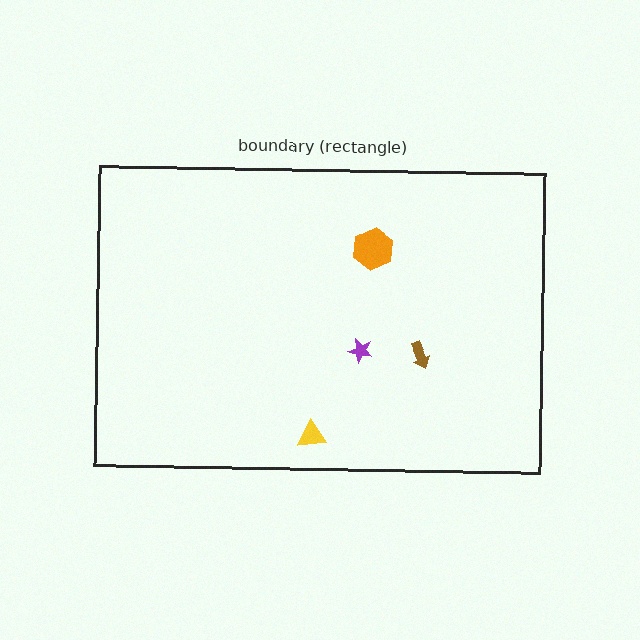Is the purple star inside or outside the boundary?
Inside.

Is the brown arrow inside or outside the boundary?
Inside.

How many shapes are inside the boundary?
4 inside, 0 outside.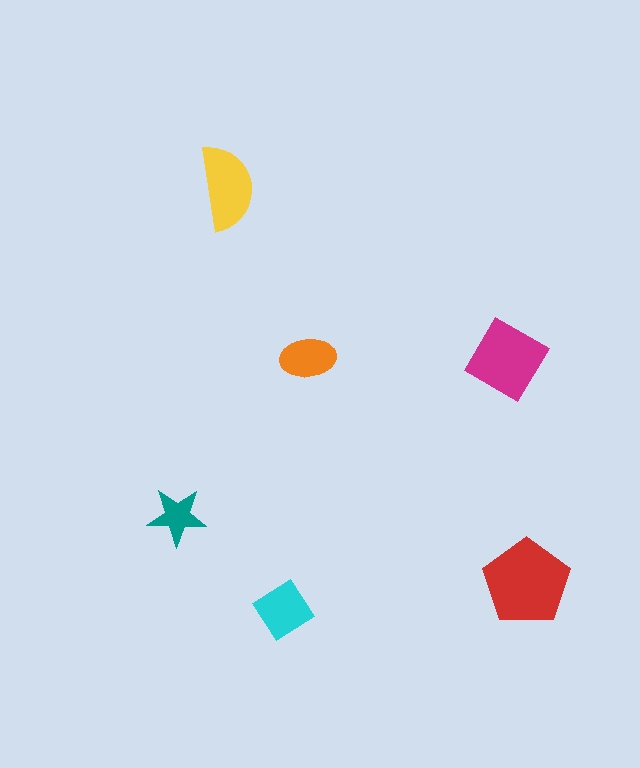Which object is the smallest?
The teal star.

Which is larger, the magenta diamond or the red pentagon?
The red pentagon.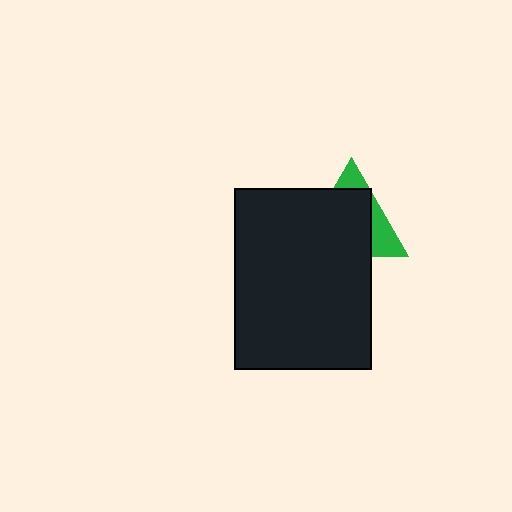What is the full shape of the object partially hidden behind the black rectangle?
The partially hidden object is a green triangle.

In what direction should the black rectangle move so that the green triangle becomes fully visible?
The black rectangle should move toward the lower-left. That is the shortest direction to clear the overlap and leave the green triangle fully visible.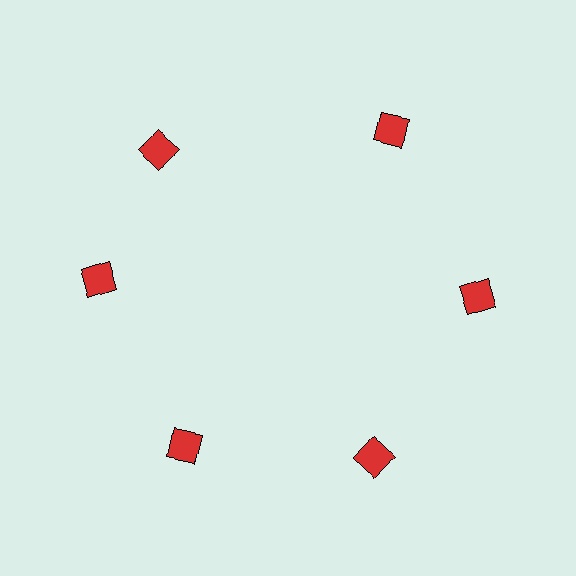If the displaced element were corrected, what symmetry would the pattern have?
It would have 6-fold rotational symmetry — the pattern would map onto itself every 60 degrees.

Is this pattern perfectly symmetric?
No. The 6 red squares are arranged in a ring, but one element near the 11 o'clock position is rotated out of alignment along the ring, breaking the 6-fold rotational symmetry.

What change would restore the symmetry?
The symmetry would be restored by rotating it back into even spacing with its neighbors so that all 6 squares sit at equal angles and equal distance from the center.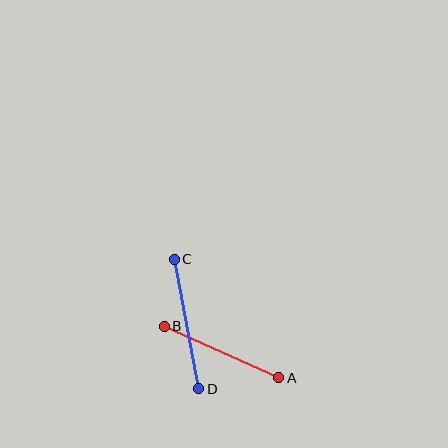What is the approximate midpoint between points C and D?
The midpoint is at approximately (187, 324) pixels.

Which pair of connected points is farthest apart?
Points C and D are farthest apart.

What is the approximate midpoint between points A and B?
The midpoint is at approximately (221, 352) pixels.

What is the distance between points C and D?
The distance is approximately 132 pixels.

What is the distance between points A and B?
The distance is approximately 125 pixels.